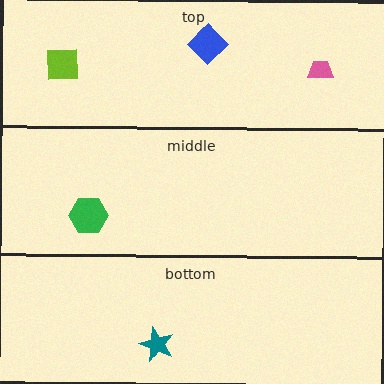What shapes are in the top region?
The lime square, the blue diamond, the pink trapezoid.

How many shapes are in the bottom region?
1.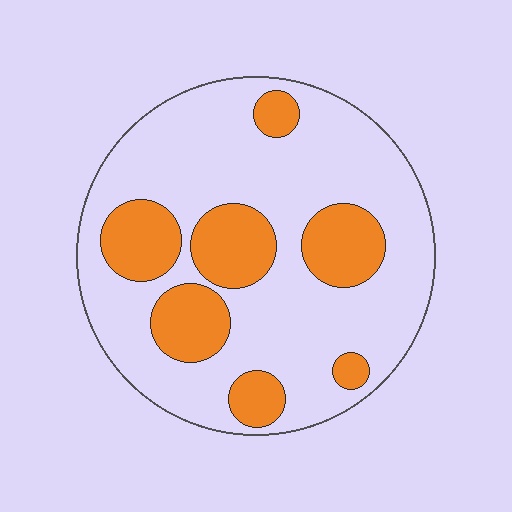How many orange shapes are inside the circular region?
7.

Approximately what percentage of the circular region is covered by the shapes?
Approximately 25%.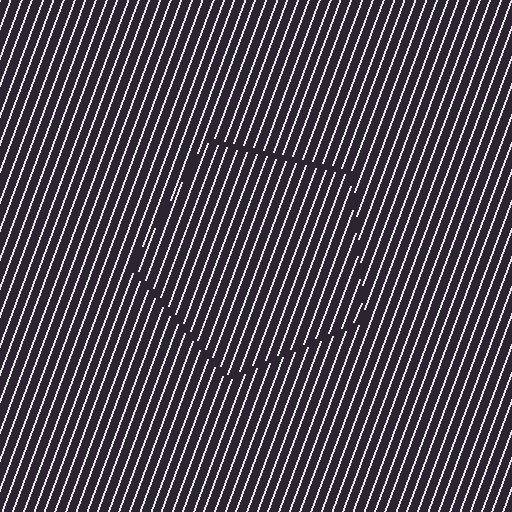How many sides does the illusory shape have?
5 sides — the line-ends trace a pentagon.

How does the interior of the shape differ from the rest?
The interior of the shape contains the same grating, shifted by half a period — the contour is defined by the phase discontinuity where line-ends from the inner and outer gratings abut.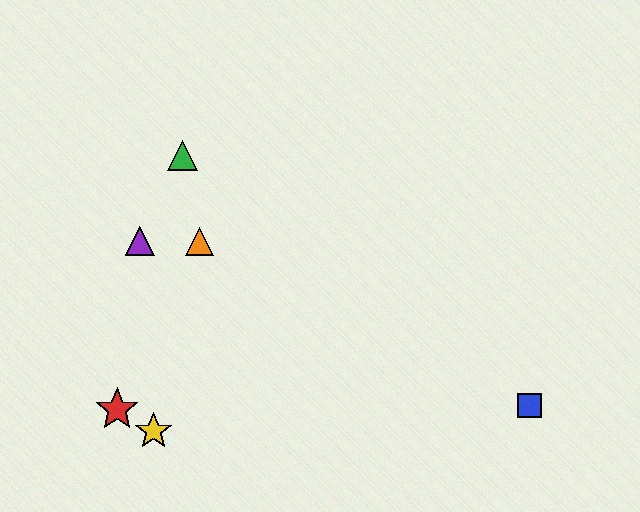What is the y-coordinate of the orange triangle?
The orange triangle is at y≈241.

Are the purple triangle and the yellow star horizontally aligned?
No, the purple triangle is at y≈241 and the yellow star is at y≈431.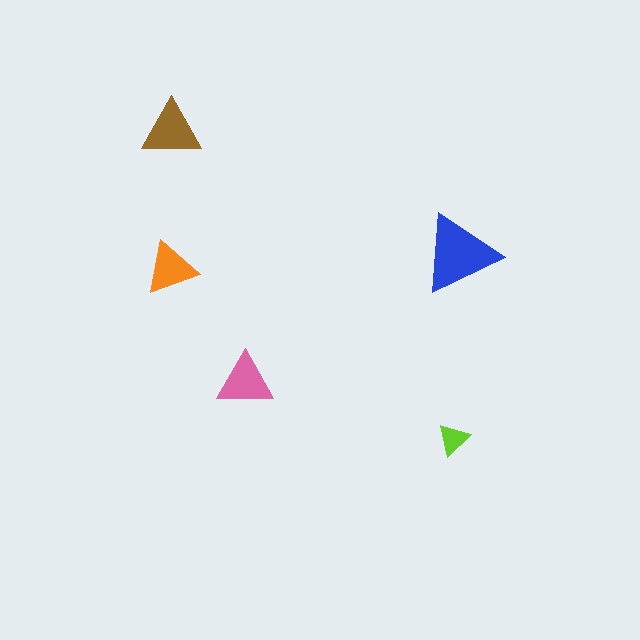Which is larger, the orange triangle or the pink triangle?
The pink one.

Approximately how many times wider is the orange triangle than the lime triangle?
About 1.5 times wider.